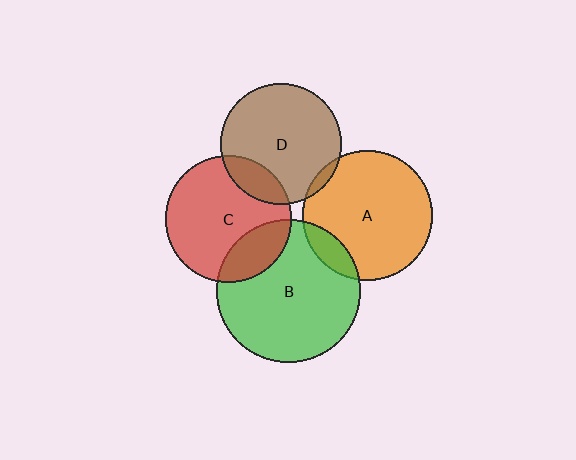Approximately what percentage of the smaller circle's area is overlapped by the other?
Approximately 20%.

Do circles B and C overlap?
Yes.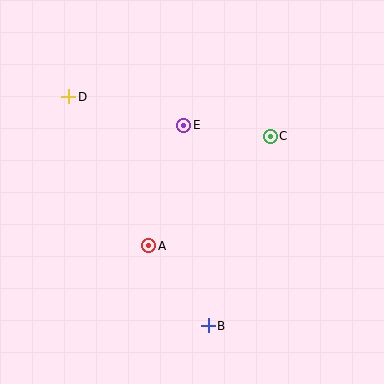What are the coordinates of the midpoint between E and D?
The midpoint between E and D is at (126, 111).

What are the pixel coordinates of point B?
Point B is at (208, 326).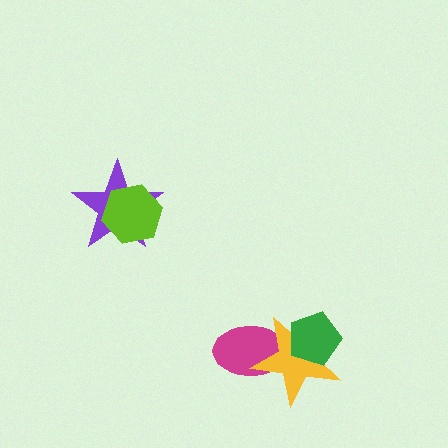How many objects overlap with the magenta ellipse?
1 object overlaps with the magenta ellipse.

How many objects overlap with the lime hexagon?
1 object overlaps with the lime hexagon.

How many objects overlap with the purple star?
1 object overlaps with the purple star.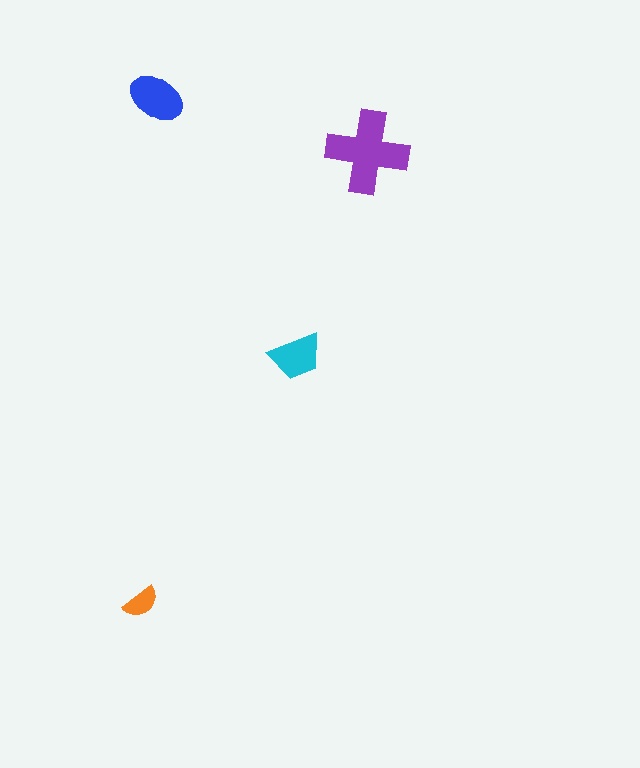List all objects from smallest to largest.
The orange semicircle, the cyan trapezoid, the blue ellipse, the purple cross.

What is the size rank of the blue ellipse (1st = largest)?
2nd.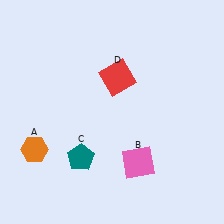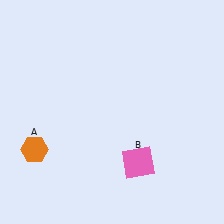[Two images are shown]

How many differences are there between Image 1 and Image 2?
There are 2 differences between the two images.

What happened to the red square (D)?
The red square (D) was removed in Image 2. It was in the top-right area of Image 1.